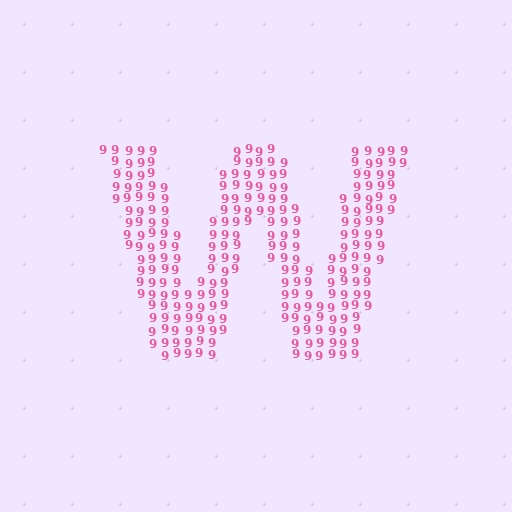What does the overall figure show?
The overall figure shows the letter W.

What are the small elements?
The small elements are digit 9's.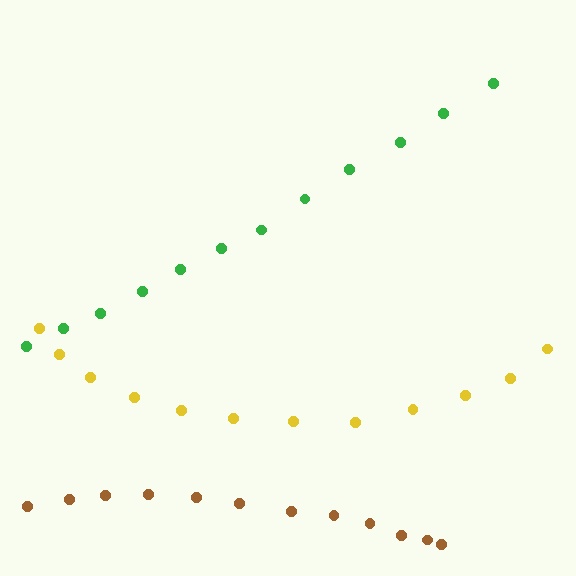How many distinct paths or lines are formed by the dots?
There are 3 distinct paths.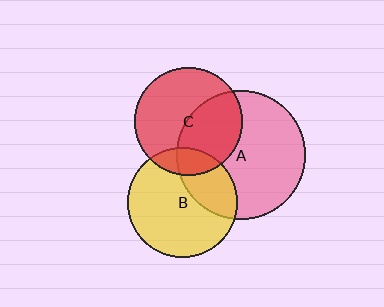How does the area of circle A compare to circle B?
Approximately 1.4 times.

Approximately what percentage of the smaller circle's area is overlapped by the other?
Approximately 30%.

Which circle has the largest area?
Circle A (pink).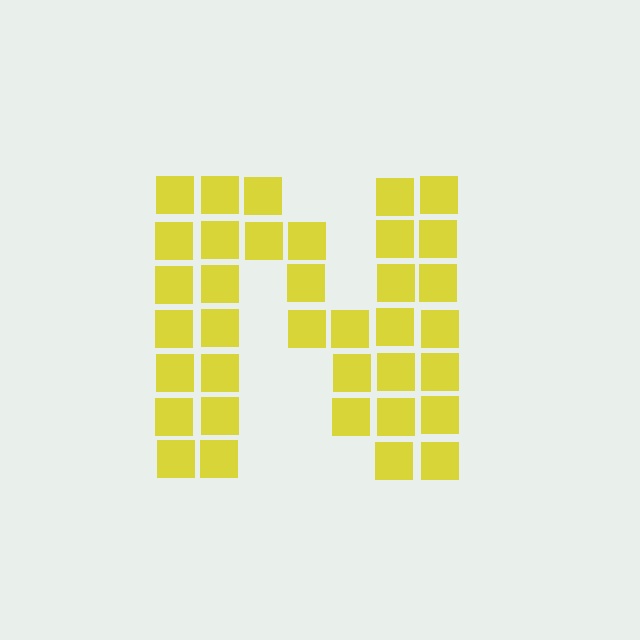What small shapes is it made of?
It is made of small squares.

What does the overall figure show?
The overall figure shows the letter N.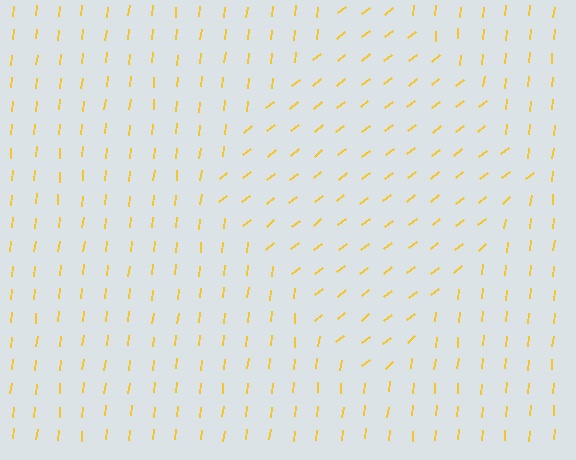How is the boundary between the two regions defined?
The boundary is defined purely by a change in line orientation (approximately 45 degrees difference). All lines are the same color and thickness.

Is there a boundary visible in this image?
Yes, there is a texture boundary formed by a change in line orientation.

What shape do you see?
I see a diamond.